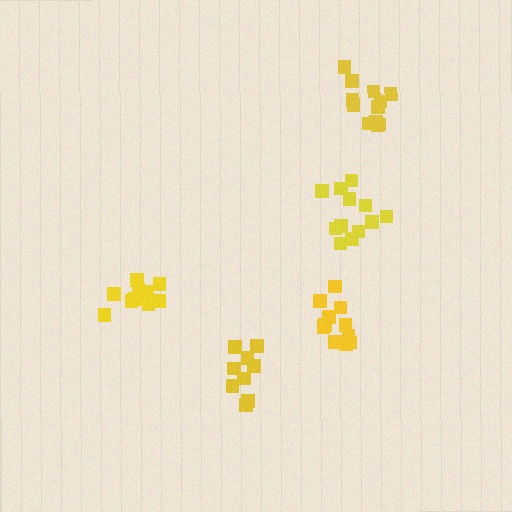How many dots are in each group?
Group 1: 11 dots, Group 2: 9 dots, Group 3: 10 dots, Group 4: 12 dots, Group 5: 12 dots (54 total).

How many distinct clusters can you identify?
There are 5 distinct clusters.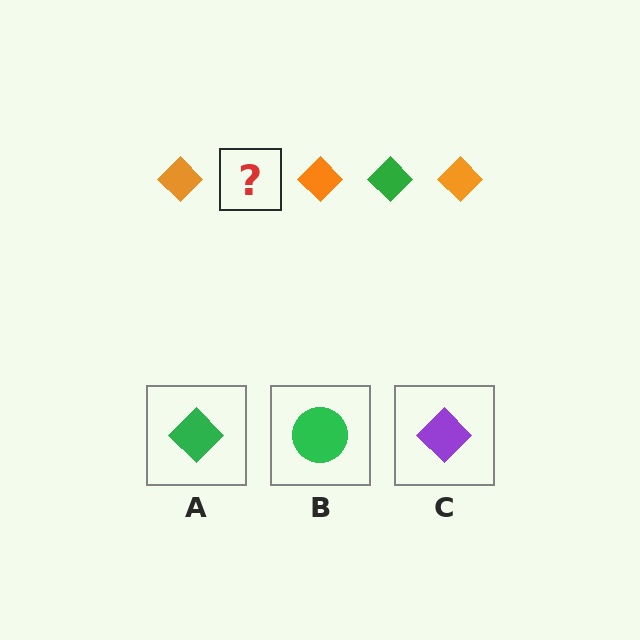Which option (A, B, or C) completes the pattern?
A.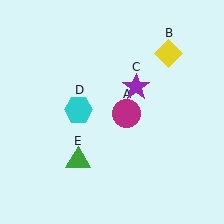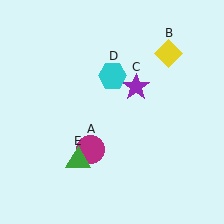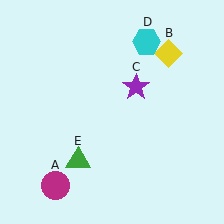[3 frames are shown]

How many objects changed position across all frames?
2 objects changed position: magenta circle (object A), cyan hexagon (object D).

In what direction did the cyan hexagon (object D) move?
The cyan hexagon (object D) moved up and to the right.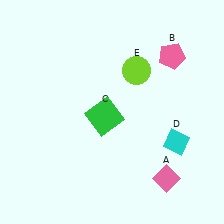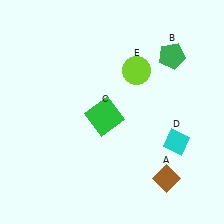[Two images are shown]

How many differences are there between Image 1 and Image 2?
There are 2 differences between the two images.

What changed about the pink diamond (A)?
In Image 1, A is pink. In Image 2, it changed to brown.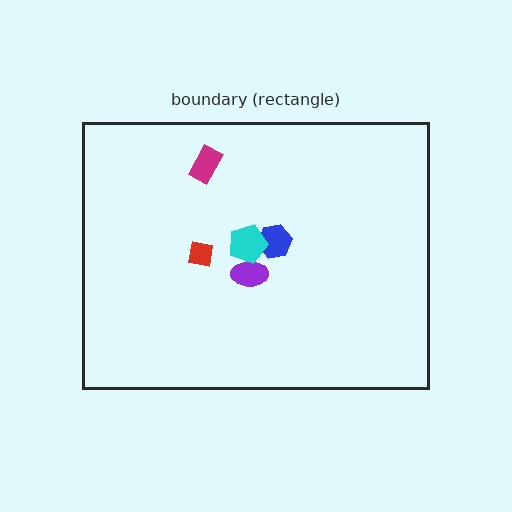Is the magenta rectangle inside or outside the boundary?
Inside.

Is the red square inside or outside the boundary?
Inside.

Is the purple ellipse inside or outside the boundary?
Inside.